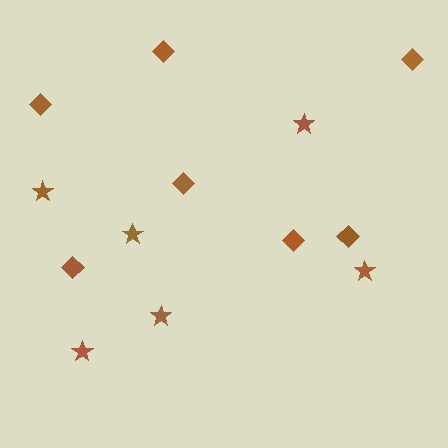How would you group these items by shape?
There are 2 groups: one group of diamonds (7) and one group of stars (6).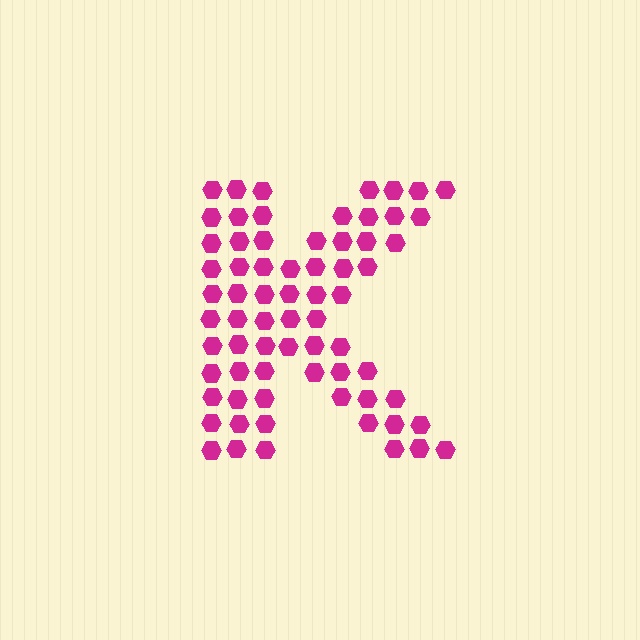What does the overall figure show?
The overall figure shows the letter K.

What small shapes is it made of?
It is made of small hexagons.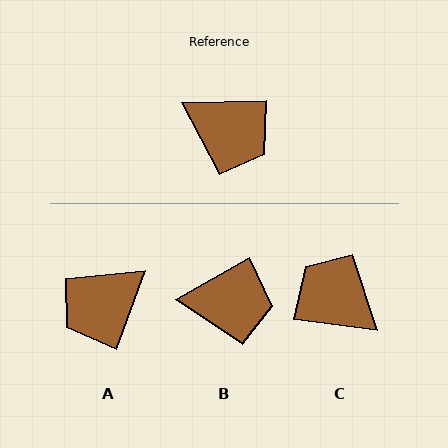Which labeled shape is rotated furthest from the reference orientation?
C, about 170 degrees away.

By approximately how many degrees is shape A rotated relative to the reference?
Approximately 112 degrees clockwise.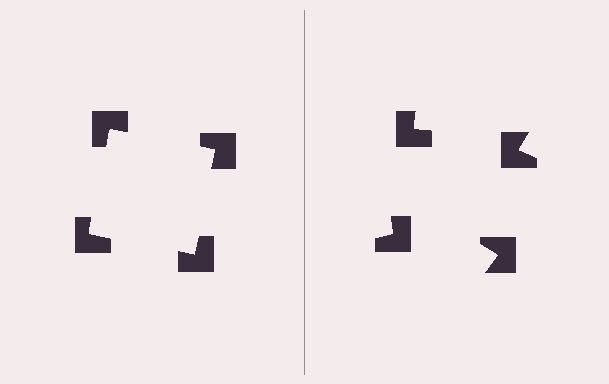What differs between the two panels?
The notched squares are positioned identically on both sides; only the wedge orientations differ. On the left they align to a square; on the right they are misaligned.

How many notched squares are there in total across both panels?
8 — 4 on each side.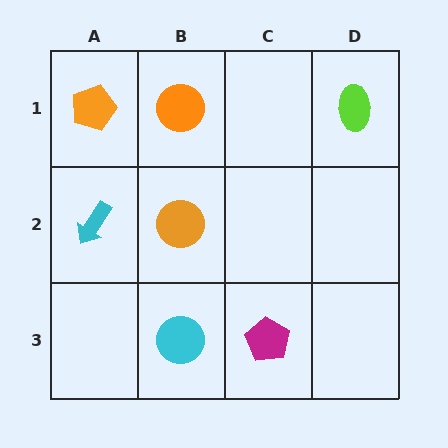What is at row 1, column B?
An orange circle.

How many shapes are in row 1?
3 shapes.